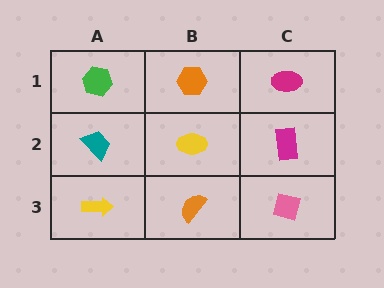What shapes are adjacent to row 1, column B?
A yellow ellipse (row 2, column B), a green hexagon (row 1, column A), a magenta ellipse (row 1, column C).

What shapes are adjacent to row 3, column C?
A magenta rectangle (row 2, column C), an orange semicircle (row 3, column B).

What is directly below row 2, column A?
A yellow arrow.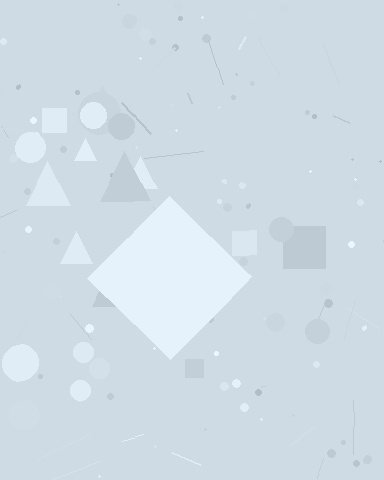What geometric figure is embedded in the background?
A diamond is embedded in the background.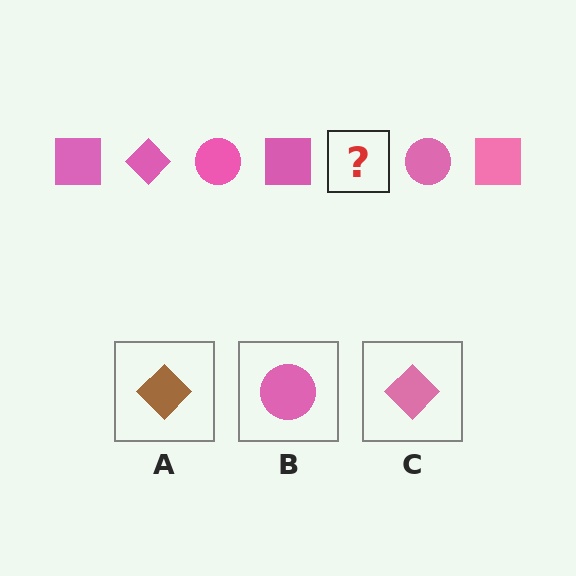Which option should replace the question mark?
Option C.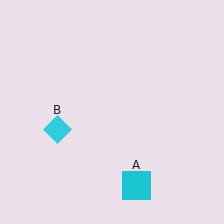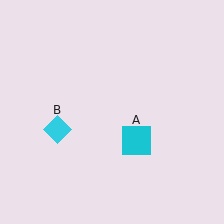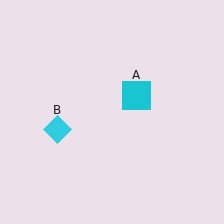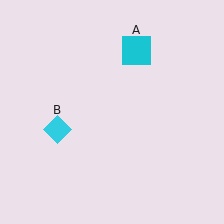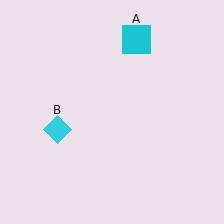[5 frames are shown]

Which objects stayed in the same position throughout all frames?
Cyan diamond (object B) remained stationary.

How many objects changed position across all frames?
1 object changed position: cyan square (object A).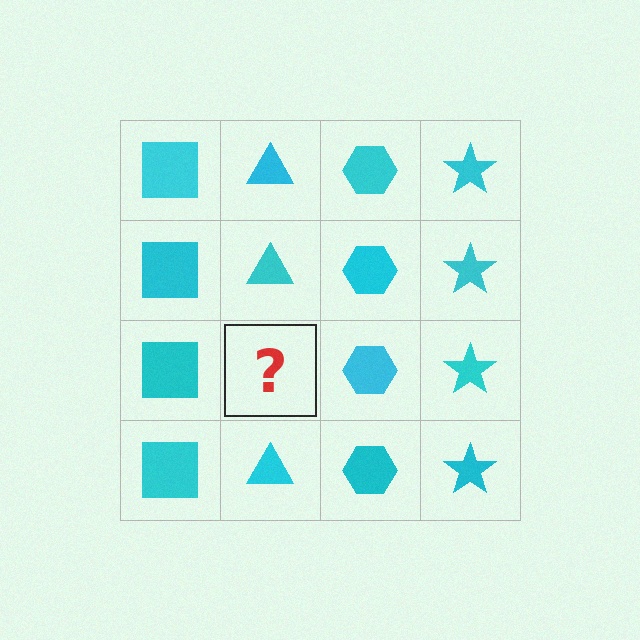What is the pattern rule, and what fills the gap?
The rule is that each column has a consistent shape. The gap should be filled with a cyan triangle.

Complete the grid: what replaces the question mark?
The question mark should be replaced with a cyan triangle.